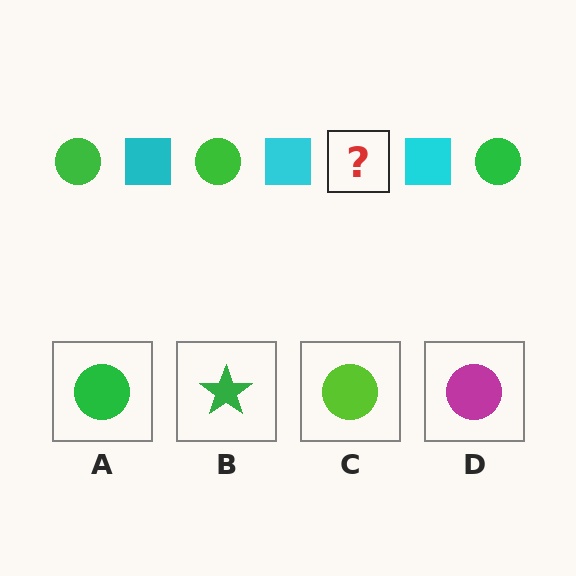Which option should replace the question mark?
Option A.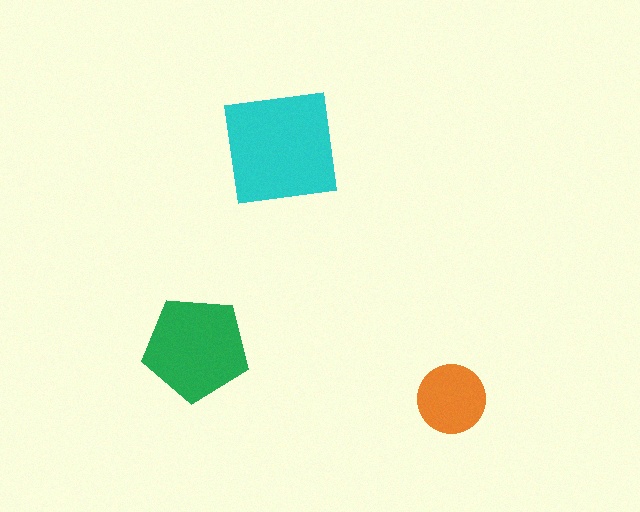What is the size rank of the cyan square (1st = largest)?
1st.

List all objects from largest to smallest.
The cyan square, the green pentagon, the orange circle.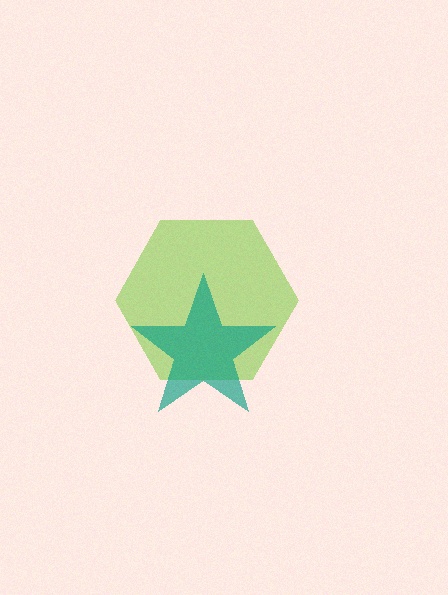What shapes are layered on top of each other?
The layered shapes are: a lime hexagon, a teal star.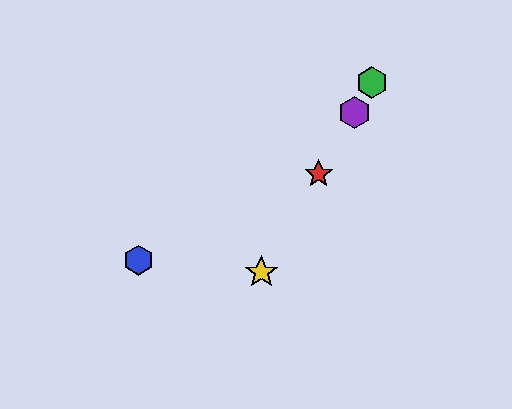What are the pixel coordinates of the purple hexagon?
The purple hexagon is at (354, 113).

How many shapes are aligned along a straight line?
4 shapes (the red star, the green hexagon, the yellow star, the purple hexagon) are aligned along a straight line.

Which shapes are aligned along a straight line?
The red star, the green hexagon, the yellow star, the purple hexagon are aligned along a straight line.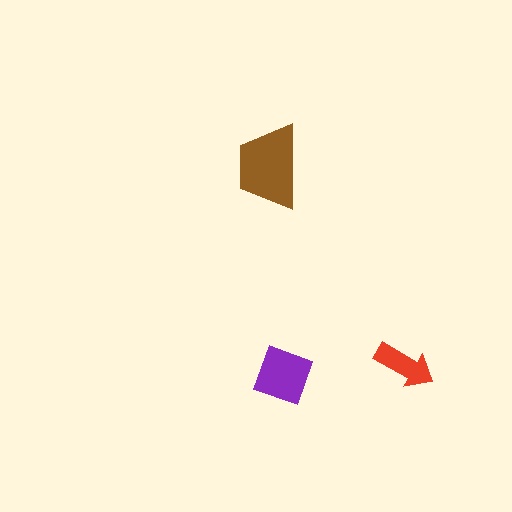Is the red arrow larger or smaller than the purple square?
Smaller.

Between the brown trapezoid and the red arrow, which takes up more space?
The brown trapezoid.